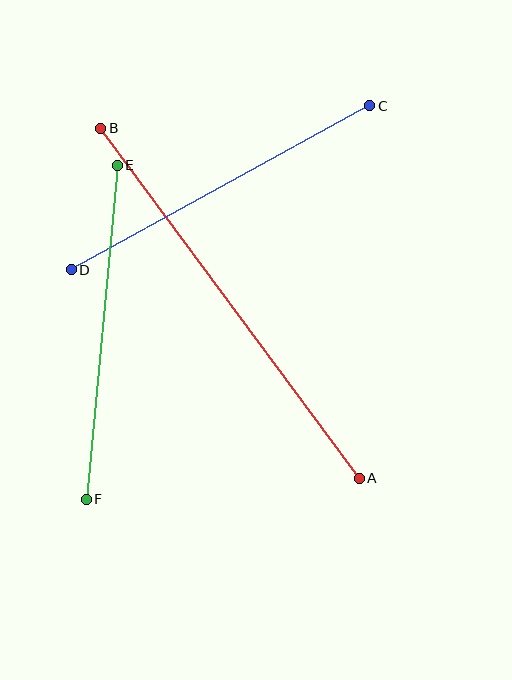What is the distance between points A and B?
The distance is approximately 435 pixels.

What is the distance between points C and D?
The distance is approximately 341 pixels.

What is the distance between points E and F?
The distance is approximately 336 pixels.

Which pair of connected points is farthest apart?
Points A and B are farthest apart.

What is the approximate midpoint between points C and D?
The midpoint is at approximately (221, 188) pixels.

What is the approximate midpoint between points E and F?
The midpoint is at approximately (102, 332) pixels.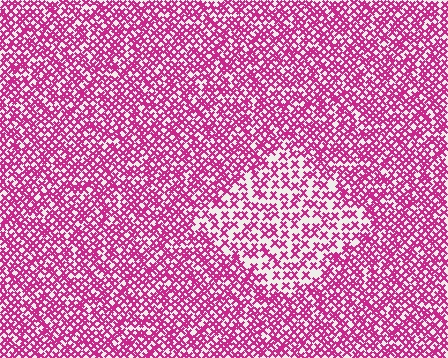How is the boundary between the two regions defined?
The boundary is defined by a change in element density (approximately 1.8x ratio). All elements are the same color, size, and shape.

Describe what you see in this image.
The image contains small magenta elements arranged at two different densities. A diamond-shaped region is visible where the elements are less densely packed than the surrounding area.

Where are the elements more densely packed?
The elements are more densely packed outside the diamond boundary.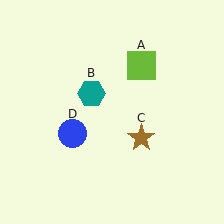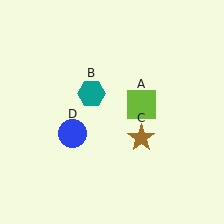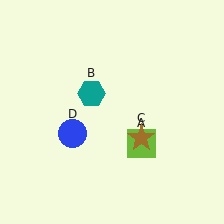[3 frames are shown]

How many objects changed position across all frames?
1 object changed position: lime square (object A).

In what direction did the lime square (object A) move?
The lime square (object A) moved down.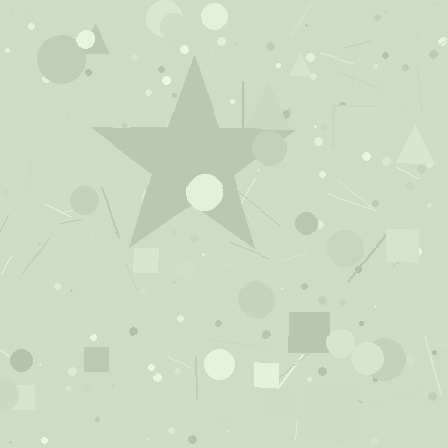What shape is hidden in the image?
A star is hidden in the image.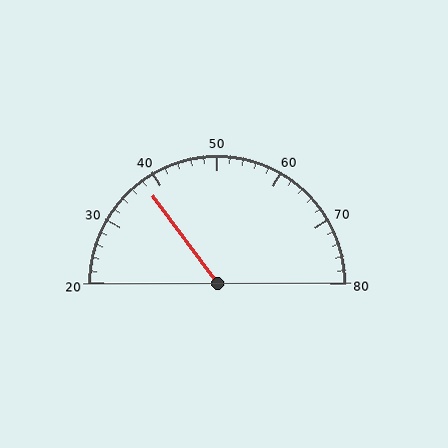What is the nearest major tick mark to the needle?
The nearest major tick mark is 40.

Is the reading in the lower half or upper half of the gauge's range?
The reading is in the lower half of the range (20 to 80).